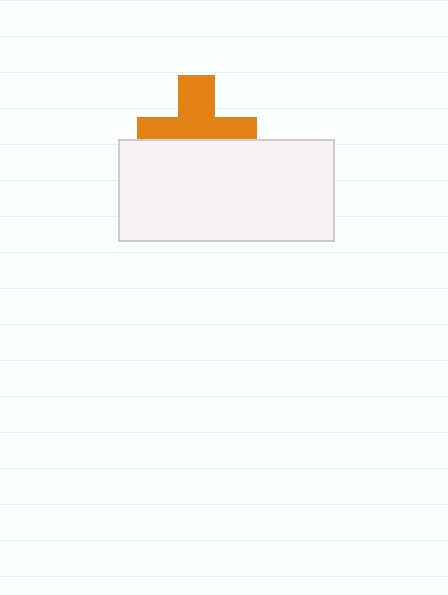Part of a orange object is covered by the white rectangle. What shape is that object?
It is a cross.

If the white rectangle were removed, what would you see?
You would see the complete orange cross.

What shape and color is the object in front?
The object in front is a white rectangle.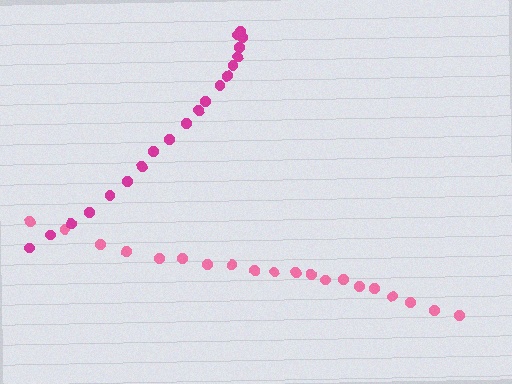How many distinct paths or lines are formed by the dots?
There are 2 distinct paths.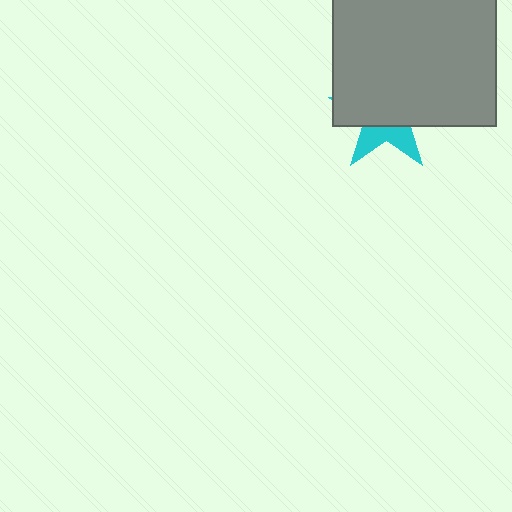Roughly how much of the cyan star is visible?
A small part of it is visible (roughly 33%).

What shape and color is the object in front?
The object in front is a gray rectangle.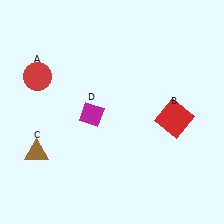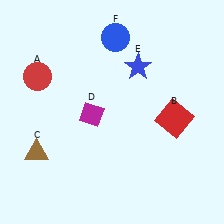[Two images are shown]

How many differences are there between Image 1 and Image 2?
There are 2 differences between the two images.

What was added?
A blue star (E), a blue circle (F) were added in Image 2.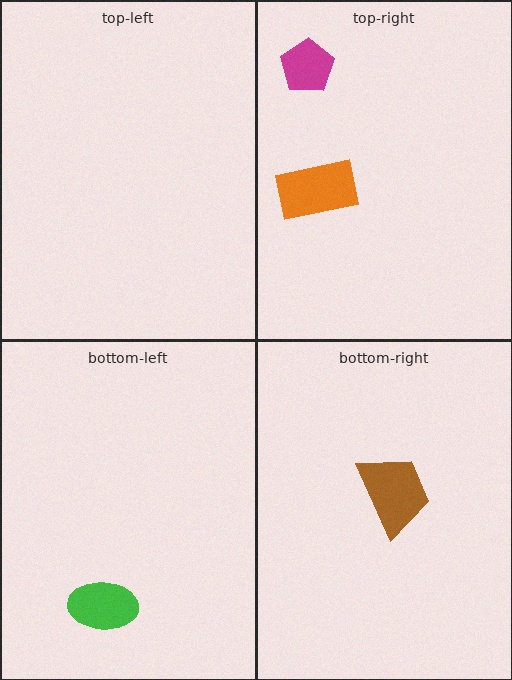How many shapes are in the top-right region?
2.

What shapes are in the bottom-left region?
The green ellipse.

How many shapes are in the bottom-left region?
1.